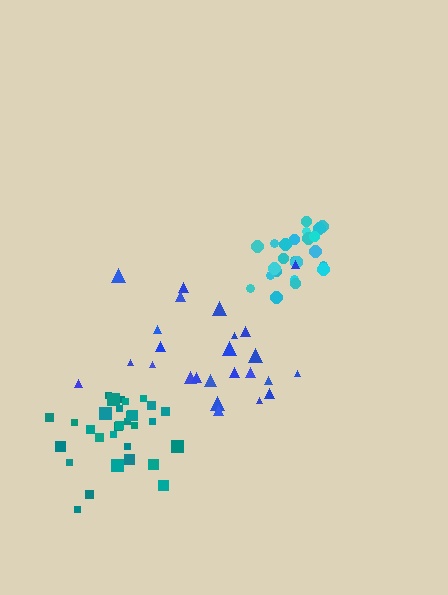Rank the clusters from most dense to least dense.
cyan, teal, blue.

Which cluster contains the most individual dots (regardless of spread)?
Teal (31).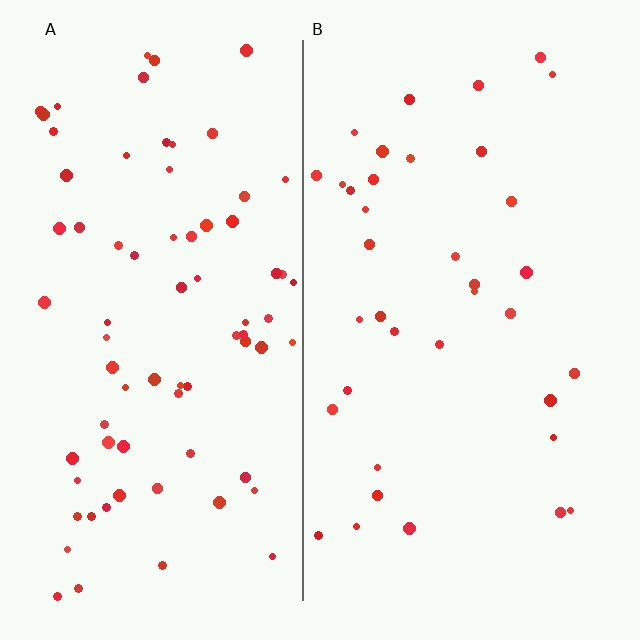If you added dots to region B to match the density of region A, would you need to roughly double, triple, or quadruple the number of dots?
Approximately double.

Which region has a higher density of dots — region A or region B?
A (the left).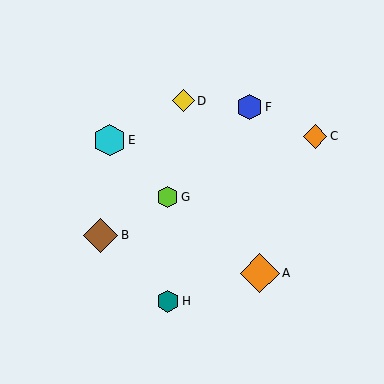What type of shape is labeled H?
Shape H is a teal hexagon.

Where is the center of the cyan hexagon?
The center of the cyan hexagon is at (110, 140).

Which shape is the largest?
The orange diamond (labeled A) is the largest.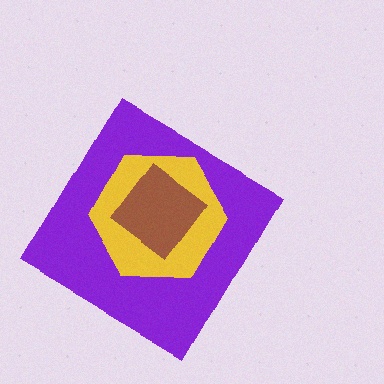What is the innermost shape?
The brown diamond.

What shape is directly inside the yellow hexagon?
The brown diamond.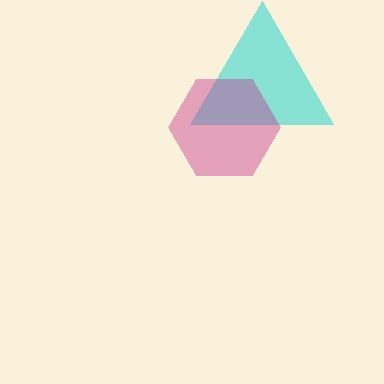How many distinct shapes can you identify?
There are 2 distinct shapes: a cyan triangle, a magenta hexagon.